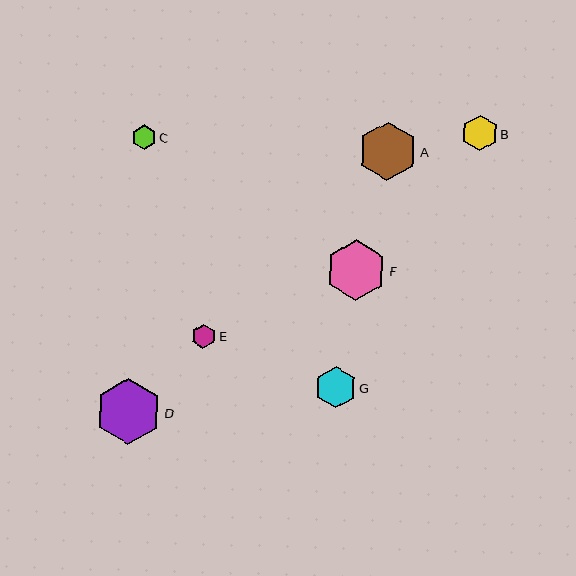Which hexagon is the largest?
Hexagon D is the largest with a size of approximately 66 pixels.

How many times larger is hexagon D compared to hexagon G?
Hexagon D is approximately 1.6 times the size of hexagon G.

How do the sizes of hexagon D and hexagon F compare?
Hexagon D and hexagon F are approximately the same size.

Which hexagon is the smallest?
Hexagon E is the smallest with a size of approximately 24 pixels.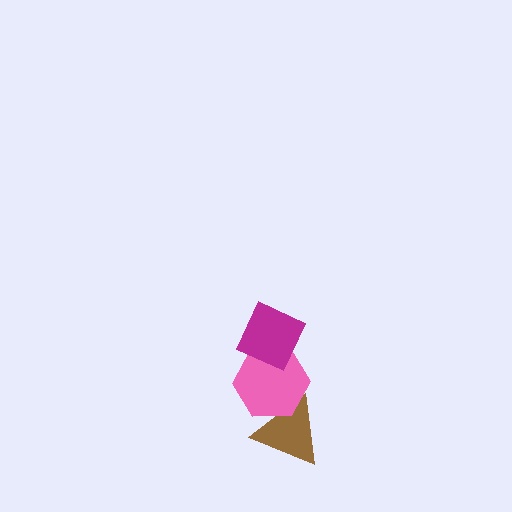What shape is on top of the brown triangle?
The pink hexagon is on top of the brown triangle.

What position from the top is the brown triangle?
The brown triangle is 3rd from the top.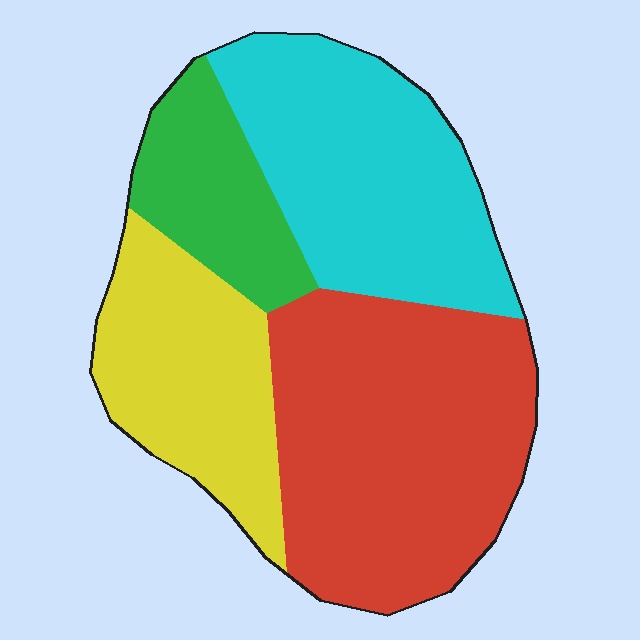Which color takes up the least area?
Green, at roughly 15%.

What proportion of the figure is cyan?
Cyan takes up about one quarter (1/4) of the figure.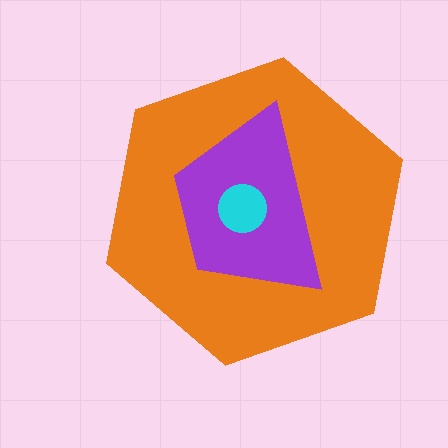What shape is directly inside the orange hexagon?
The purple trapezoid.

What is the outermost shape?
The orange hexagon.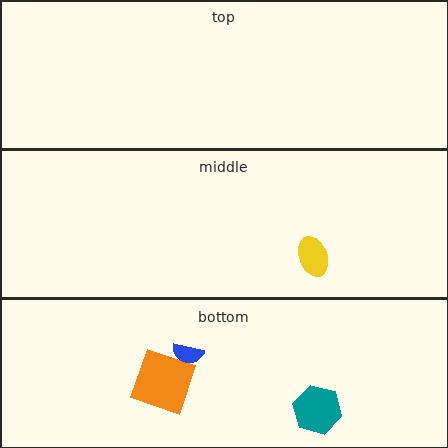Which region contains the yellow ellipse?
The middle region.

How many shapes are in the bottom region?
3.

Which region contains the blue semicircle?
The bottom region.